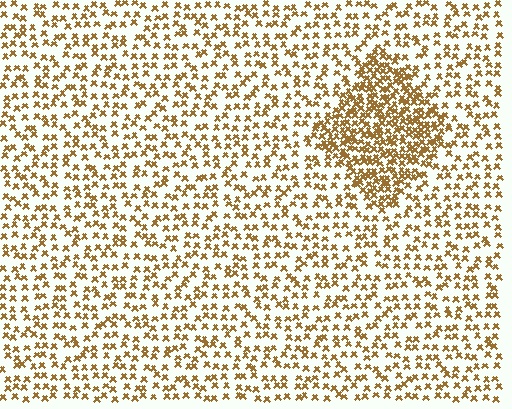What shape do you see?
I see a diamond.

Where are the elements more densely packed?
The elements are more densely packed inside the diamond boundary.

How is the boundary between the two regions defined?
The boundary is defined by a change in element density (approximately 2.3x ratio). All elements are the same color, size, and shape.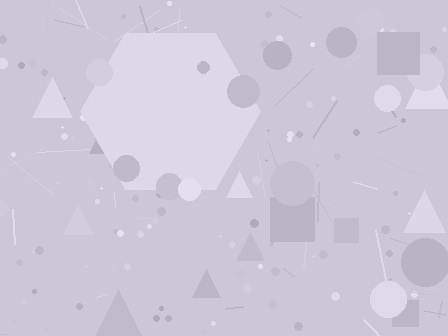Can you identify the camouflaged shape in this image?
The camouflaged shape is a hexagon.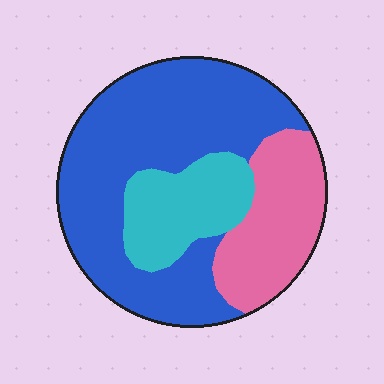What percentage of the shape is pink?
Pink covers about 25% of the shape.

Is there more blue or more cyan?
Blue.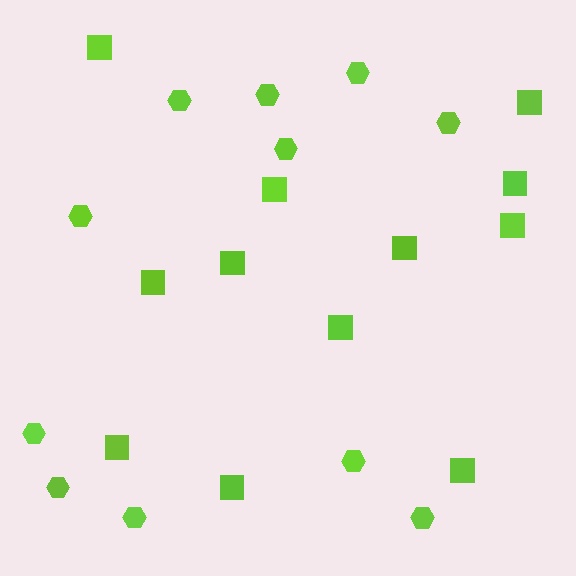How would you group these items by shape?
There are 2 groups: one group of squares (12) and one group of hexagons (11).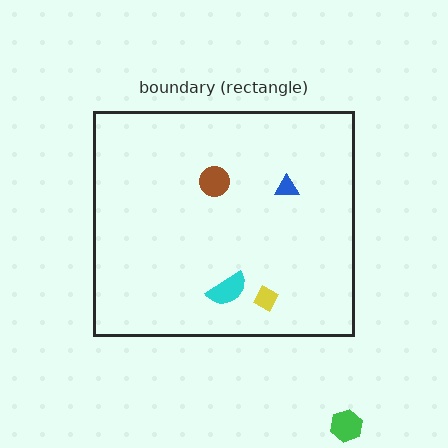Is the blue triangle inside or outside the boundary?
Inside.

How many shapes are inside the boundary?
4 inside, 1 outside.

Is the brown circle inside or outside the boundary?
Inside.